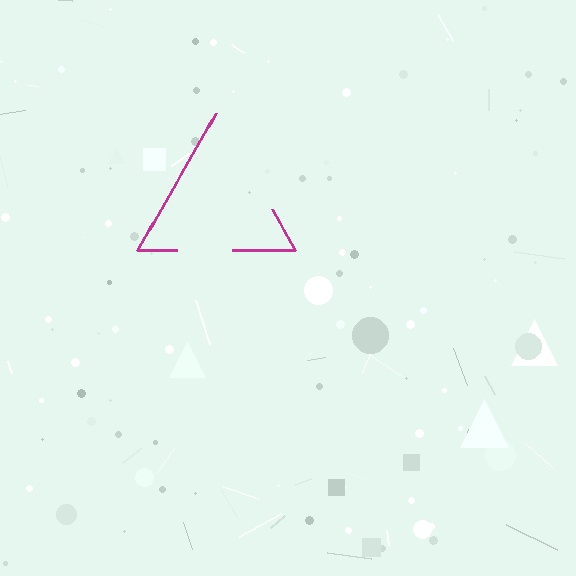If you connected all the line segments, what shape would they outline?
They would outline a triangle.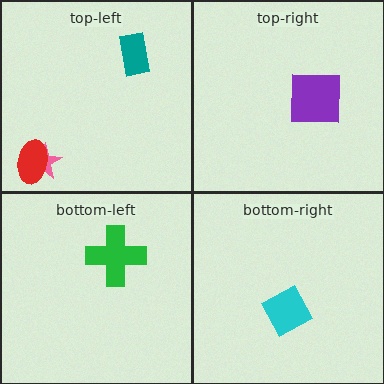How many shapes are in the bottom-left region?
1.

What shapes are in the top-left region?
The pink star, the red ellipse, the teal rectangle.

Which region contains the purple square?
The top-right region.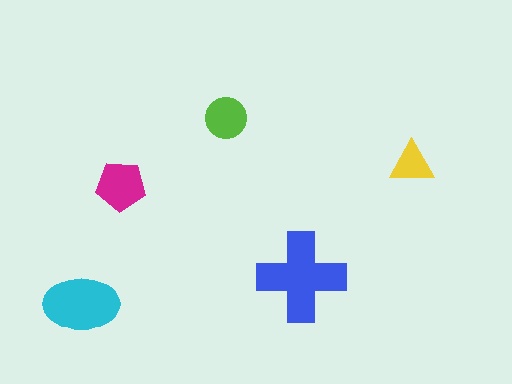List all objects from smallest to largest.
The yellow triangle, the lime circle, the magenta pentagon, the cyan ellipse, the blue cross.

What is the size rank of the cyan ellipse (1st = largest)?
2nd.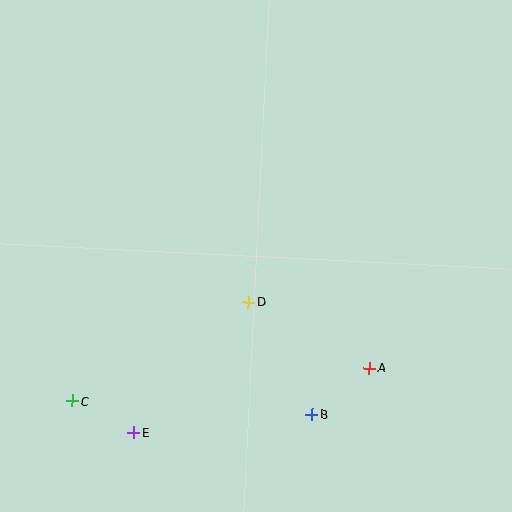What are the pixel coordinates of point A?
Point A is at (370, 368).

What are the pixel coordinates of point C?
Point C is at (73, 401).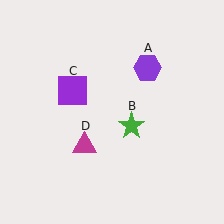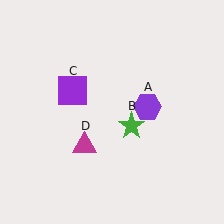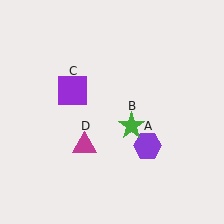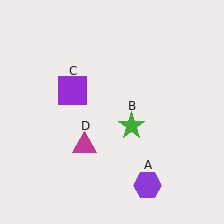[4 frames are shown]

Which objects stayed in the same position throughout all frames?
Green star (object B) and purple square (object C) and magenta triangle (object D) remained stationary.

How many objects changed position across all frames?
1 object changed position: purple hexagon (object A).